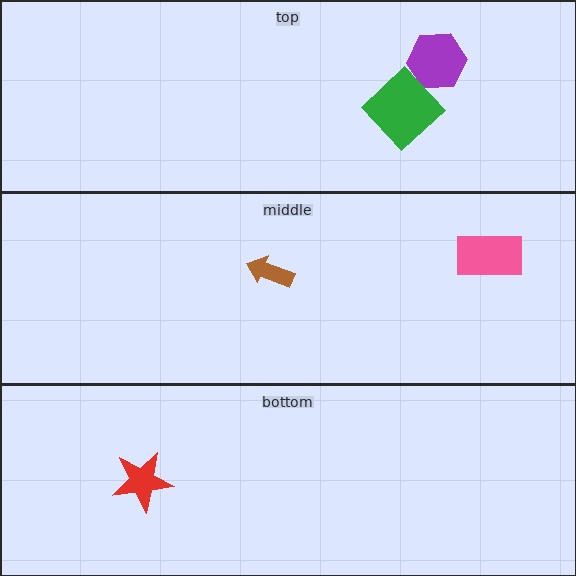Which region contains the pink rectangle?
The middle region.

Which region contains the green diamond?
The top region.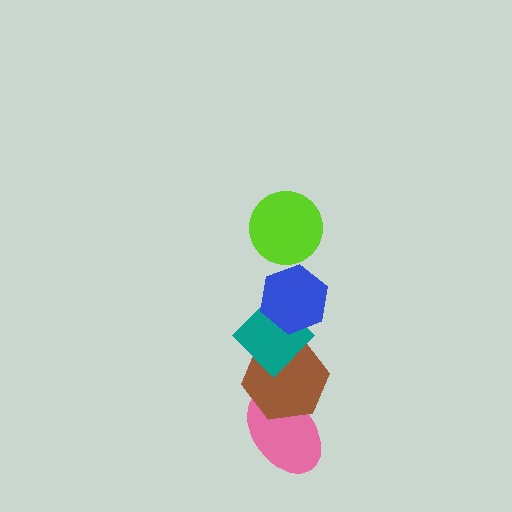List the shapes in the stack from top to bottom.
From top to bottom: the lime circle, the blue hexagon, the teal diamond, the brown hexagon, the pink ellipse.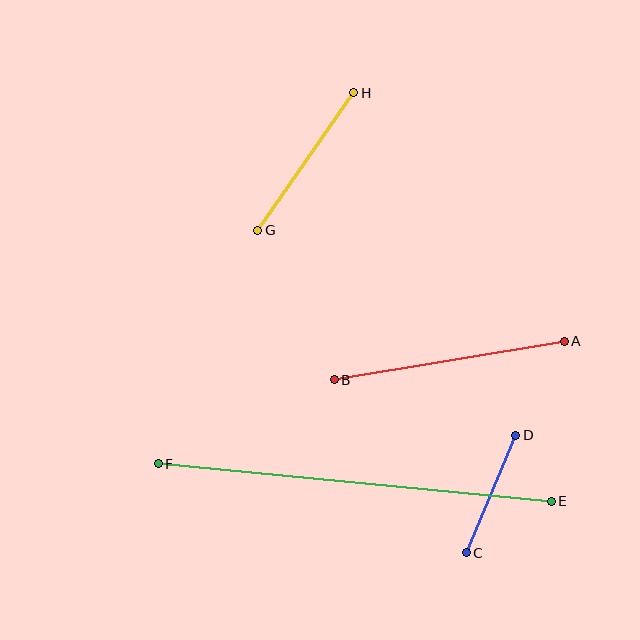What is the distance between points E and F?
The distance is approximately 395 pixels.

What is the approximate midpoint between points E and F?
The midpoint is at approximately (355, 483) pixels.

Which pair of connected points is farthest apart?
Points E and F are farthest apart.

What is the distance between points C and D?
The distance is approximately 128 pixels.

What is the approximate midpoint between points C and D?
The midpoint is at approximately (491, 494) pixels.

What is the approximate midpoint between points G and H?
The midpoint is at approximately (306, 162) pixels.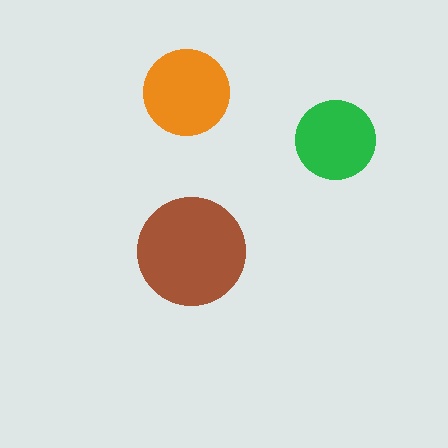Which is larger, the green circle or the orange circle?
The orange one.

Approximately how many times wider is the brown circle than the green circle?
About 1.5 times wider.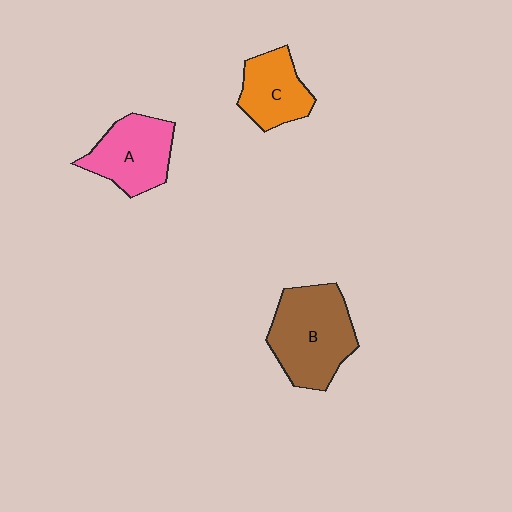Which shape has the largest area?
Shape B (brown).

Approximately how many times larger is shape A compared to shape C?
Approximately 1.2 times.